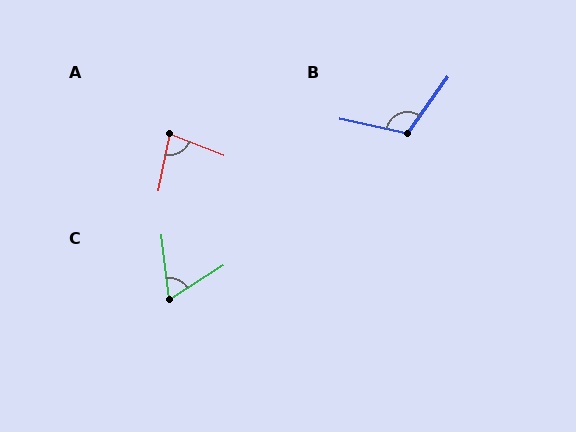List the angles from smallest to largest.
C (65°), A (80°), B (113°).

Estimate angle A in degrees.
Approximately 80 degrees.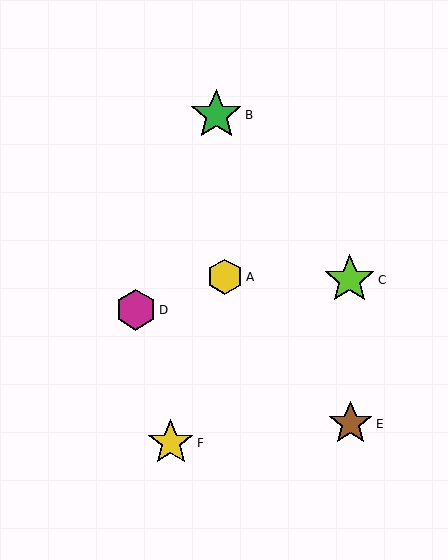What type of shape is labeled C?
Shape C is a lime star.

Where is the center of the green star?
The center of the green star is at (216, 115).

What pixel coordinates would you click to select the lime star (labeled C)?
Click at (350, 280) to select the lime star C.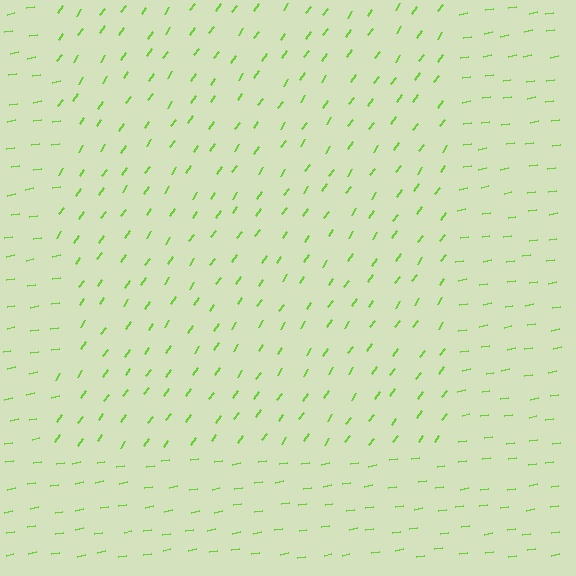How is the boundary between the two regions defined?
The boundary is defined purely by a change in line orientation (approximately 45 degrees difference). All lines are the same color and thickness.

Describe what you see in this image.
The image is filled with small lime line segments. A rectangle region in the image has lines oriented differently from the surrounding lines, creating a visible texture boundary.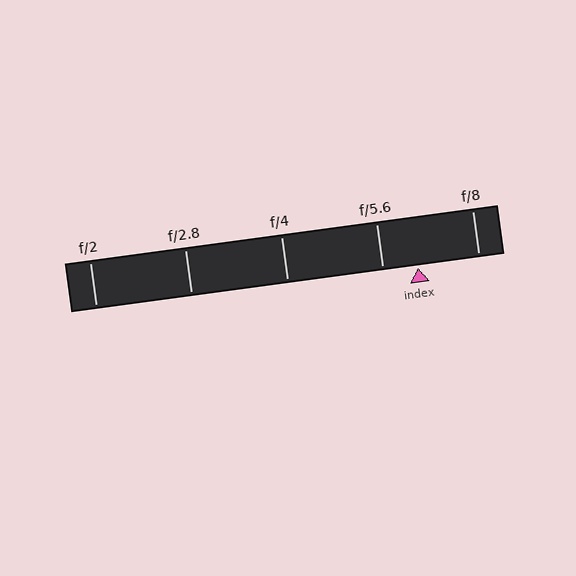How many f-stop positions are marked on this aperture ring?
There are 5 f-stop positions marked.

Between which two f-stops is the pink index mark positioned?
The index mark is between f/5.6 and f/8.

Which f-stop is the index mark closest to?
The index mark is closest to f/5.6.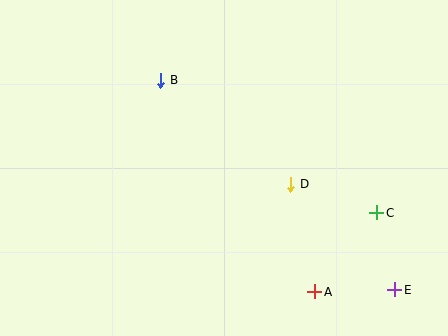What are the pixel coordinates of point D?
Point D is at (291, 185).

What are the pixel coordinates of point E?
Point E is at (395, 290).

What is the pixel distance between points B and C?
The distance between B and C is 254 pixels.